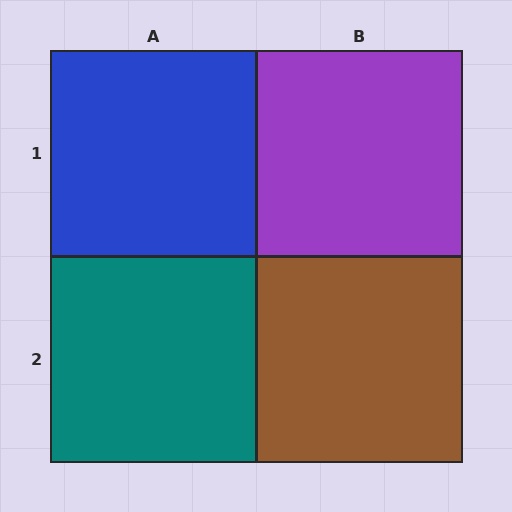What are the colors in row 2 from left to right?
Teal, brown.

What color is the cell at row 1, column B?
Purple.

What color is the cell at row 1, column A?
Blue.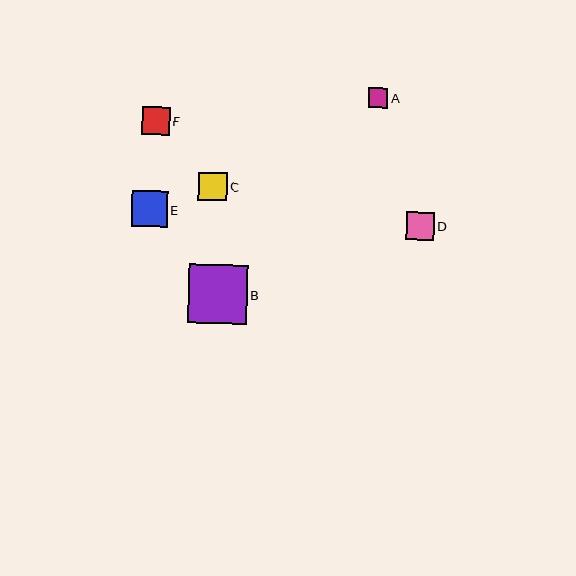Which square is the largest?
Square B is the largest with a size of approximately 59 pixels.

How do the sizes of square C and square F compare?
Square C and square F are approximately the same size.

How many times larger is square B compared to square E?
Square B is approximately 1.6 times the size of square E.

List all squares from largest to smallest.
From largest to smallest: B, E, C, F, D, A.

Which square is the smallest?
Square A is the smallest with a size of approximately 19 pixels.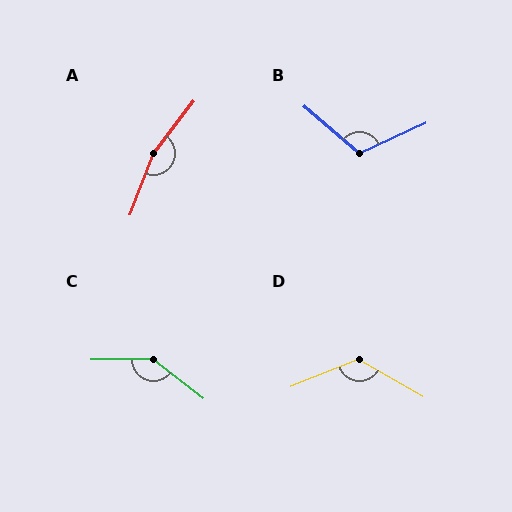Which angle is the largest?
A, at approximately 163 degrees.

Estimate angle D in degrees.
Approximately 129 degrees.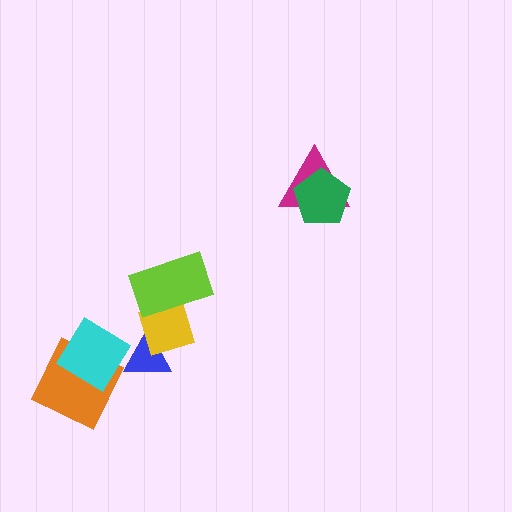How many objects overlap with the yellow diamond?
2 objects overlap with the yellow diamond.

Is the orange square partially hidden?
Yes, it is partially covered by another shape.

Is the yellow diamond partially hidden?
Yes, it is partially covered by another shape.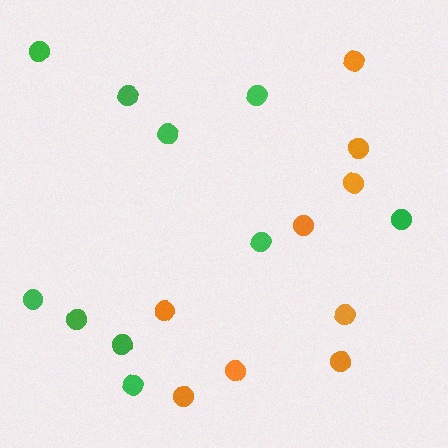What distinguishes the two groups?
There are 2 groups: one group of orange circles (9) and one group of green circles (10).